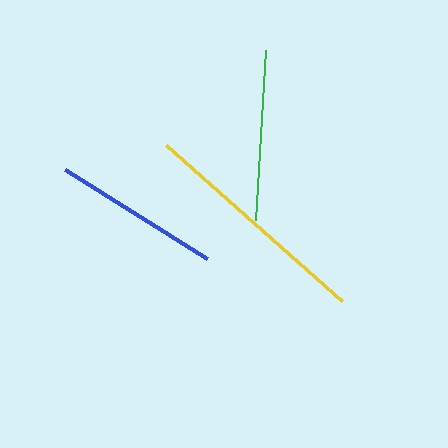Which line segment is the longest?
The yellow line is the longest at approximately 235 pixels.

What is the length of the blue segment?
The blue segment is approximately 167 pixels long.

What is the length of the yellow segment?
The yellow segment is approximately 235 pixels long.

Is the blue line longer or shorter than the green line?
The green line is longer than the blue line.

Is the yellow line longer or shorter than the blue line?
The yellow line is longer than the blue line.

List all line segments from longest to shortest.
From longest to shortest: yellow, green, blue.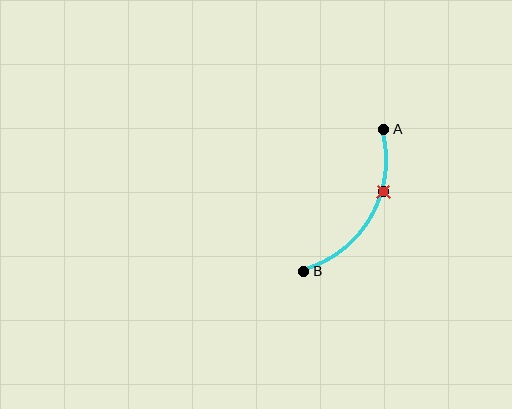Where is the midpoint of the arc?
The arc midpoint is the point on the curve farthest from the straight line joining A and B. It sits to the right of that line.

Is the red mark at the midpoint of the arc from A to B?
No. The red mark lies on the arc but is closer to endpoint A. The arc midpoint would be at the point on the curve equidistant along the arc from both A and B.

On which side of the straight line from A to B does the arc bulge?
The arc bulges to the right of the straight line connecting A and B.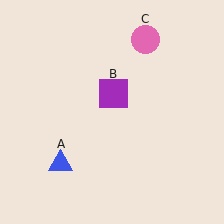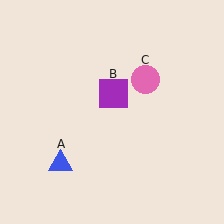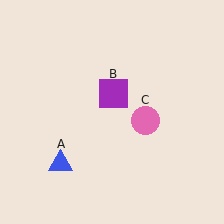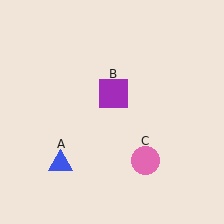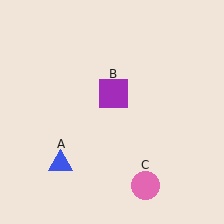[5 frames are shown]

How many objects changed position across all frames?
1 object changed position: pink circle (object C).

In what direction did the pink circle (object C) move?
The pink circle (object C) moved down.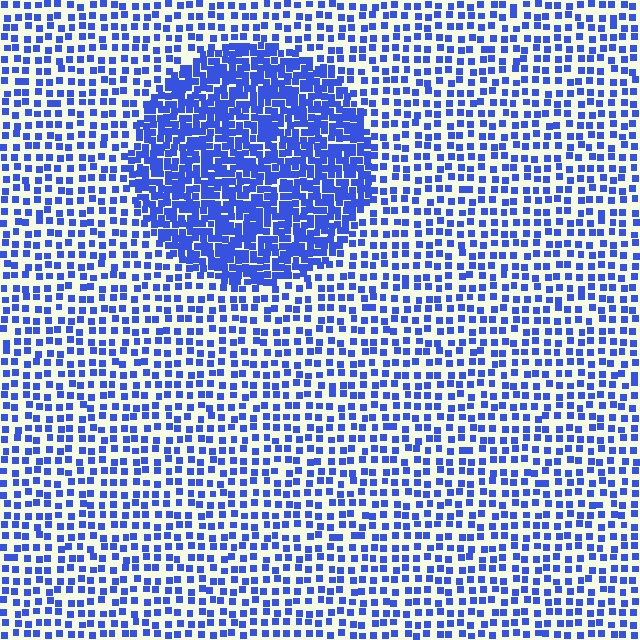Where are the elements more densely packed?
The elements are more densely packed inside the circle boundary.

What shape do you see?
I see a circle.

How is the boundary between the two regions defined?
The boundary is defined by a change in element density (approximately 2.3x ratio). All elements are the same color, size, and shape.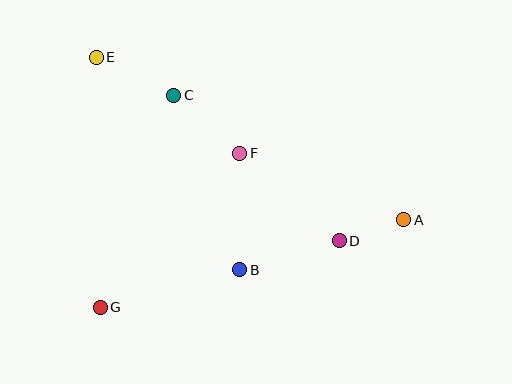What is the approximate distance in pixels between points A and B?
The distance between A and B is approximately 172 pixels.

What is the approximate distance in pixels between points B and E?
The distance between B and E is approximately 256 pixels.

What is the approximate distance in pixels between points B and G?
The distance between B and G is approximately 144 pixels.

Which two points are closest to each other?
Points A and D are closest to each other.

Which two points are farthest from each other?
Points A and E are farthest from each other.